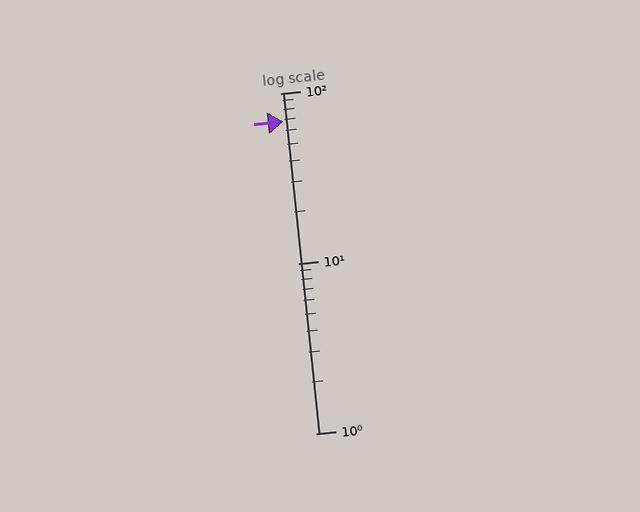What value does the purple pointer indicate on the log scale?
The pointer indicates approximately 68.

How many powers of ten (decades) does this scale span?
The scale spans 2 decades, from 1 to 100.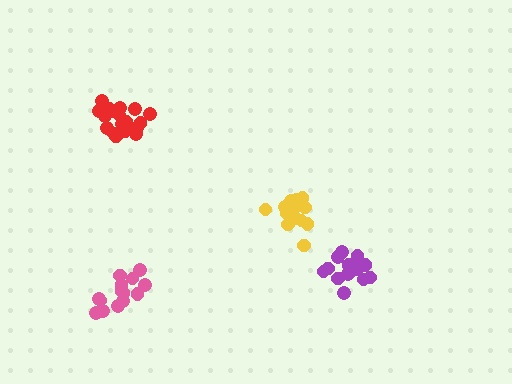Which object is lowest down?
The pink cluster is bottommost.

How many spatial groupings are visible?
There are 4 spatial groupings.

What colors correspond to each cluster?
The clusters are colored: pink, purple, red, yellow.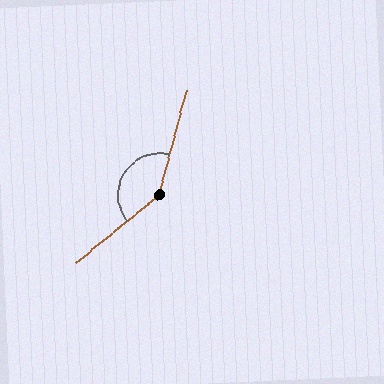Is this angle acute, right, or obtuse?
It is obtuse.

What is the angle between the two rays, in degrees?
Approximately 144 degrees.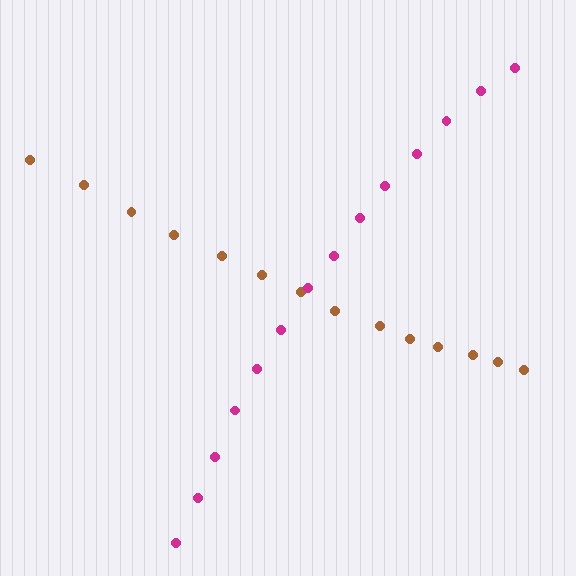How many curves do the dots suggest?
There are 2 distinct paths.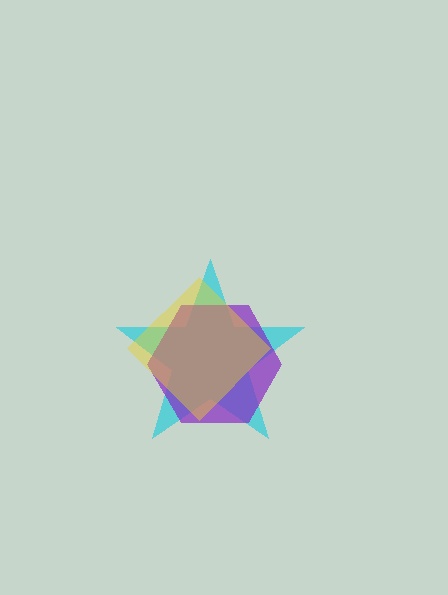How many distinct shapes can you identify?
There are 3 distinct shapes: a cyan star, a purple hexagon, a yellow diamond.